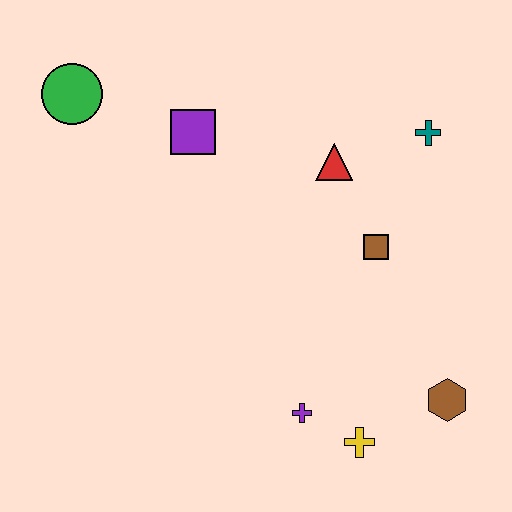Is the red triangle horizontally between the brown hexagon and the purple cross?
Yes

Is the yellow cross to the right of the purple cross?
Yes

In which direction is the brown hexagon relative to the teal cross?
The brown hexagon is below the teal cross.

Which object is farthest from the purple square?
The brown hexagon is farthest from the purple square.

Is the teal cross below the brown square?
No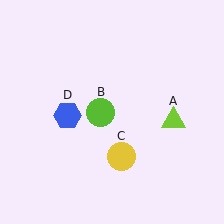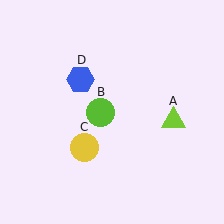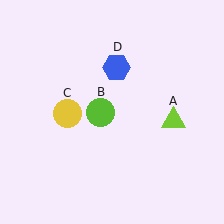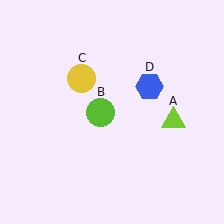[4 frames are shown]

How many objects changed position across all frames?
2 objects changed position: yellow circle (object C), blue hexagon (object D).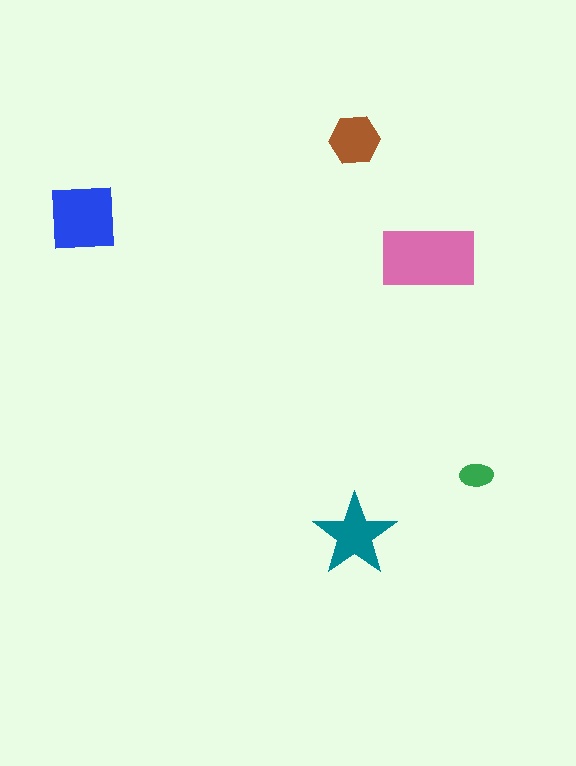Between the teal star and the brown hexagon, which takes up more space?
The teal star.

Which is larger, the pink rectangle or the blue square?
The pink rectangle.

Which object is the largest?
The pink rectangle.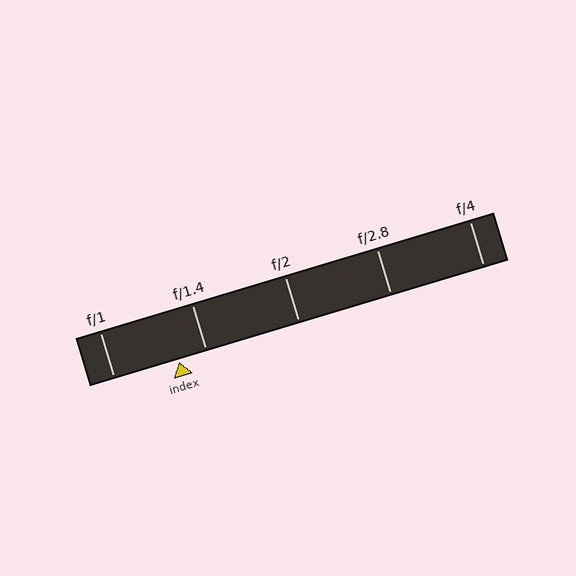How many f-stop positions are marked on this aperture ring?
There are 5 f-stop positions marked.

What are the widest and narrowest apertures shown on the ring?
The widest aperture shown is f/1 and the narrowest is f/4.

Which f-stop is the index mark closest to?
The index mark is closest to f/1.4.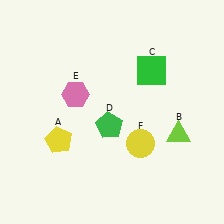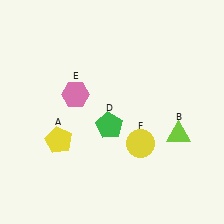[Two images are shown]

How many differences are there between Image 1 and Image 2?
There is 1 difference between the two images.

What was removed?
The green square (C) was removed in Image 2.